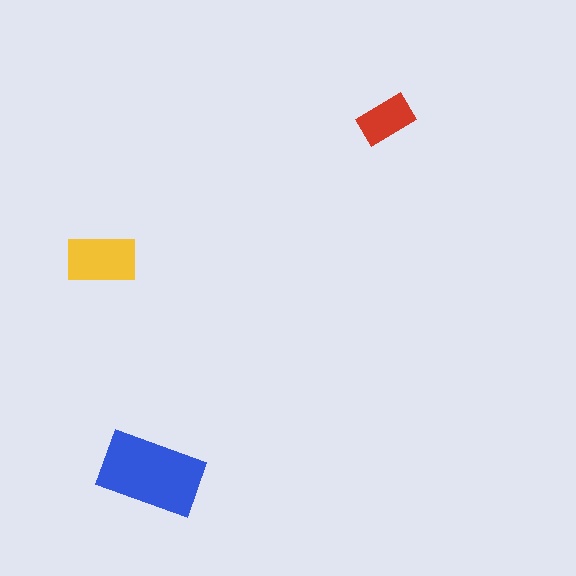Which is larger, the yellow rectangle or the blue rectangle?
The blue one.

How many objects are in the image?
There are 3 objects in the image.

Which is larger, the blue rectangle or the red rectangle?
The blue one.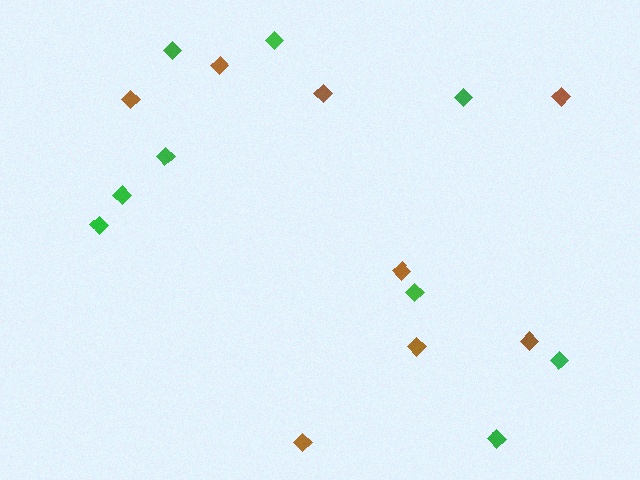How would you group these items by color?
There are 2 groups: one group of green diamonds (9) and one group of brown diamonds (8).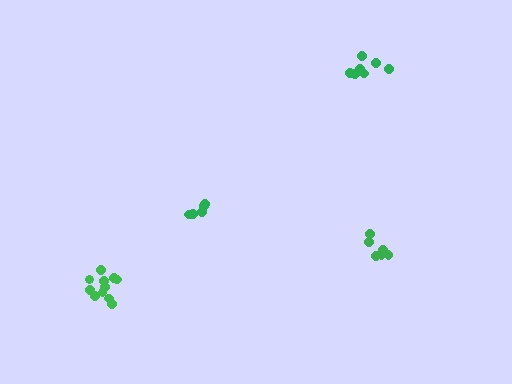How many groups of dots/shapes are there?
There are 4 groups.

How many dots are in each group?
Group 1: 6 dots, Group 2: 5 dots, Group 3: 11 dots, Group 4: 7 dots (29 total).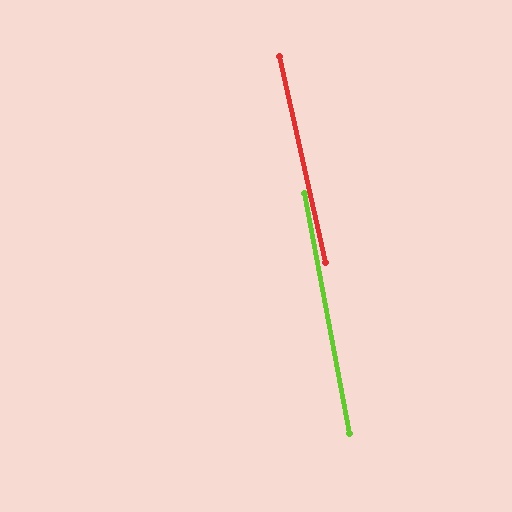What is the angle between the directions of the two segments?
Approximately 2 degrees.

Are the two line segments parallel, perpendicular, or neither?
Parallel — their directions differ by only 1.9°.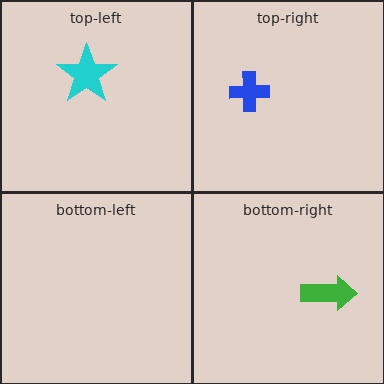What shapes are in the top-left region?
The cyan star.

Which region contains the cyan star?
The top-left region.